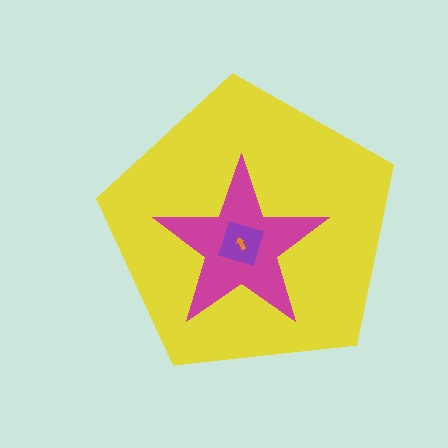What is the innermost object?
The orange arrow.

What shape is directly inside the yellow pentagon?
The magenta star.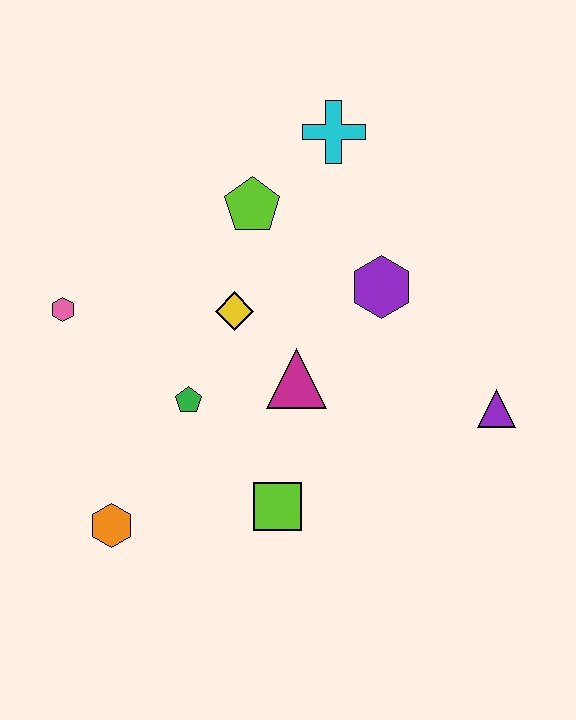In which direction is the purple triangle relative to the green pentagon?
The purple triangle is to the right of the green pentagon.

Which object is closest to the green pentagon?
The yellow diamond is closest to the green pentagon.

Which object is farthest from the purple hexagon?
The orange hexagon is farthest from the purple hexagon.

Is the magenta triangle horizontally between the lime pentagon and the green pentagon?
No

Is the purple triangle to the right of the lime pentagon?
Yes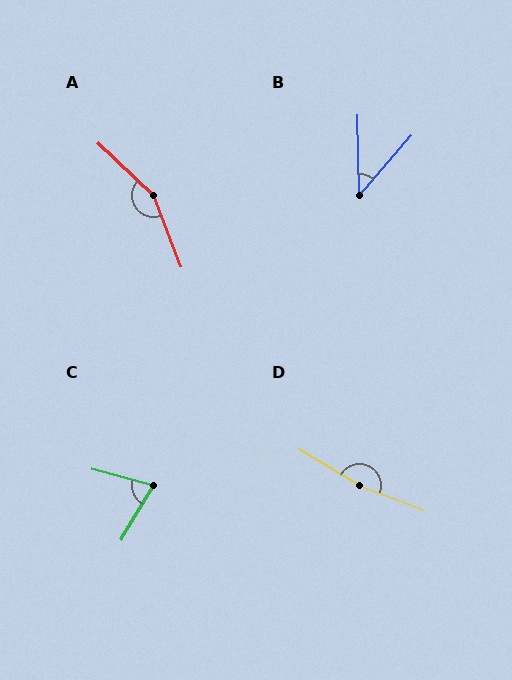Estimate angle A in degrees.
Approximately 154 degrees.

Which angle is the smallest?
B, at approximately 43 degrees.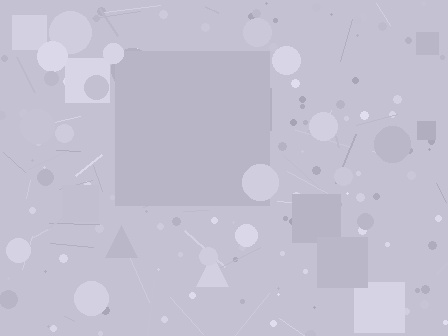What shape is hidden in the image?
A square is hidden in the image.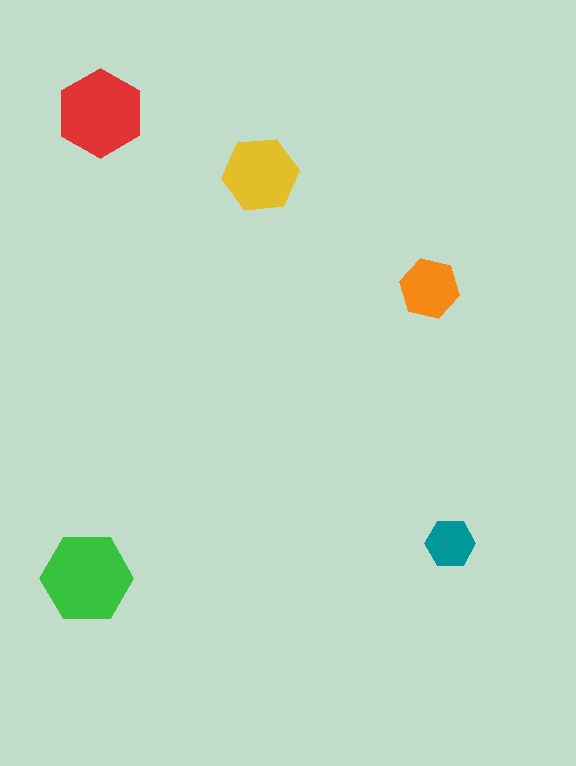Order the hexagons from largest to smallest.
the green one, the red one, the yellow one, the orange one, the teal one.